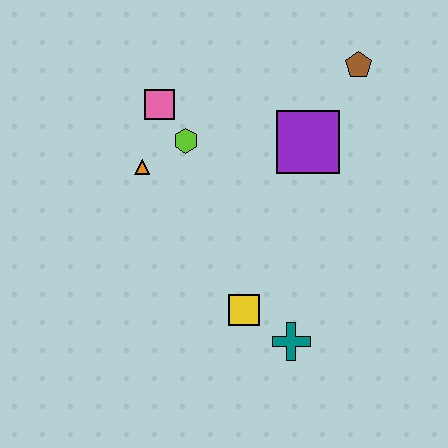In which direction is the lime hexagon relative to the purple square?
The lime hexagon is to the left of the purple square.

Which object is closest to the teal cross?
The yellow square is closest to the teal cross.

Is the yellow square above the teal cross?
Yes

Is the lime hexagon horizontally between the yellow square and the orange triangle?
Yes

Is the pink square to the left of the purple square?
Yes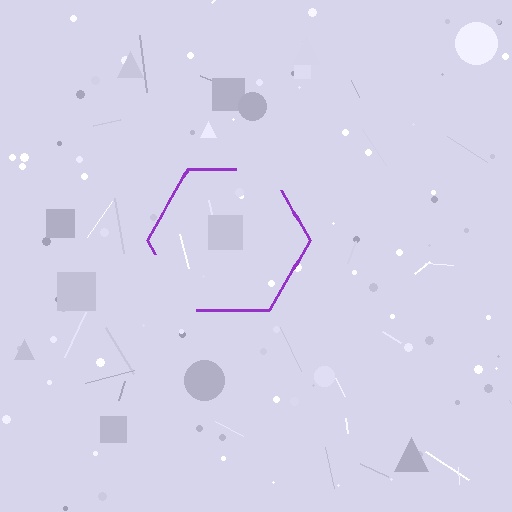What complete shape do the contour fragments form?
The contour fragments form a hexagon.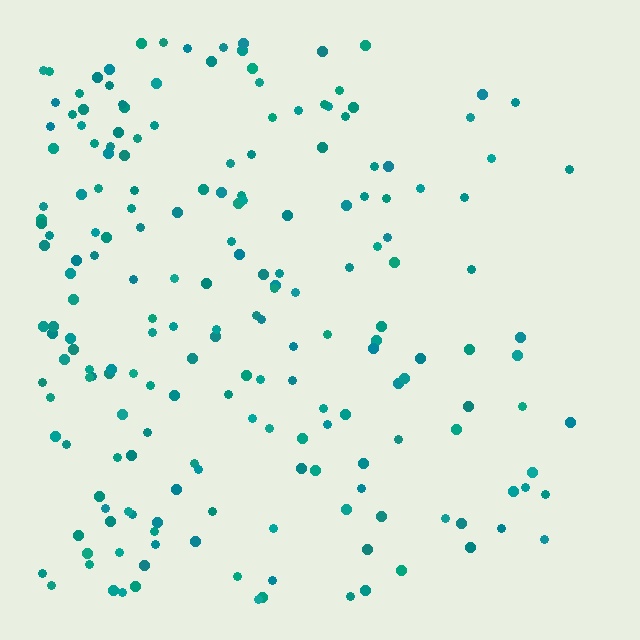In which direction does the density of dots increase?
From right to left, with the left side densest.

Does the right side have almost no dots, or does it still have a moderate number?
Still a moderate number, just noticeably fewer than the left.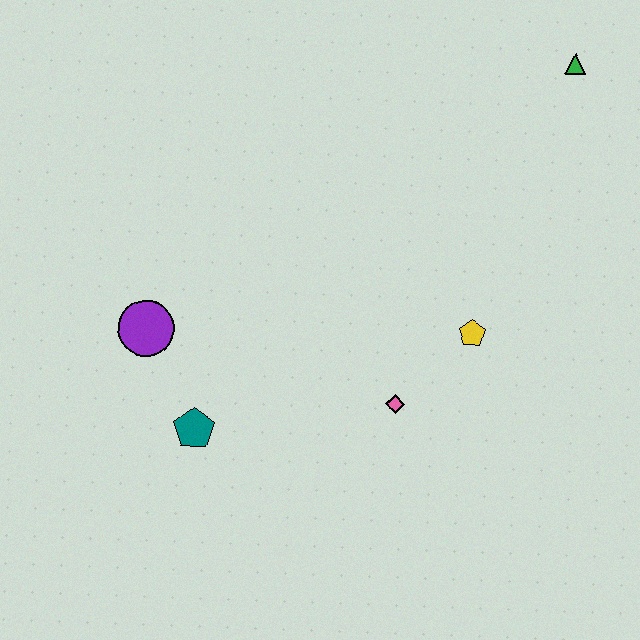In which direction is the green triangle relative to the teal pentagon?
The green triangle is above the teal pentagon.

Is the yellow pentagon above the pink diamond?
Yes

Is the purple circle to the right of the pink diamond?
No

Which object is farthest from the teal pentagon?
The green triangle is farthest from the teal pentagon.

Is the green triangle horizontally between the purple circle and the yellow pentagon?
No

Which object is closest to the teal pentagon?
The purple circle is closest to the teal pentagon.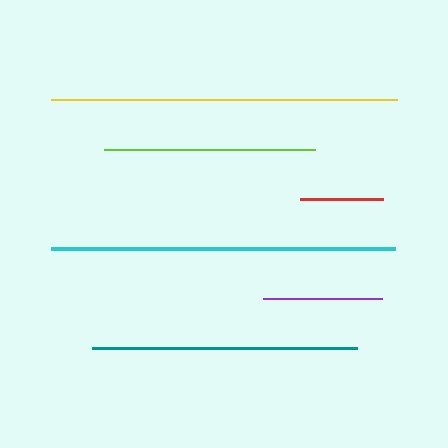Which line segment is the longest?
The yellow line is the longest at approximately 347 pixels.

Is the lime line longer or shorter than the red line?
The lime line is longer than the red line.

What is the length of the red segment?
The red segment is approximately 84 pixels long.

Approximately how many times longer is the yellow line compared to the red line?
The yellow line is approximately 4.1 times the length of the red line.